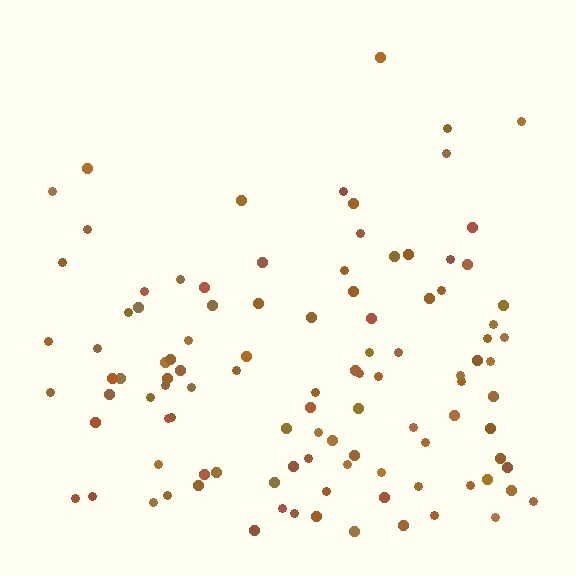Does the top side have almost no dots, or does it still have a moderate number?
Still a moderate number, just noticeably fewer than the bottom.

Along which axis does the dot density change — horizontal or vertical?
Vertical.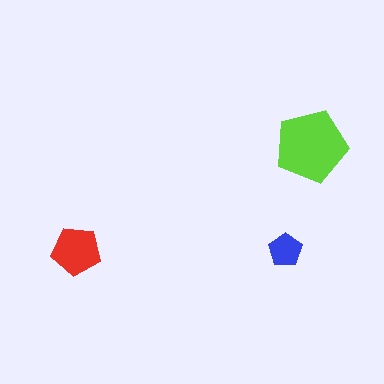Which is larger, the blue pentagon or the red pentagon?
The red one.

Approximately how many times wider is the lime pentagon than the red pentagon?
About 1.5 times wider.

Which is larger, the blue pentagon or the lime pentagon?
The lime one.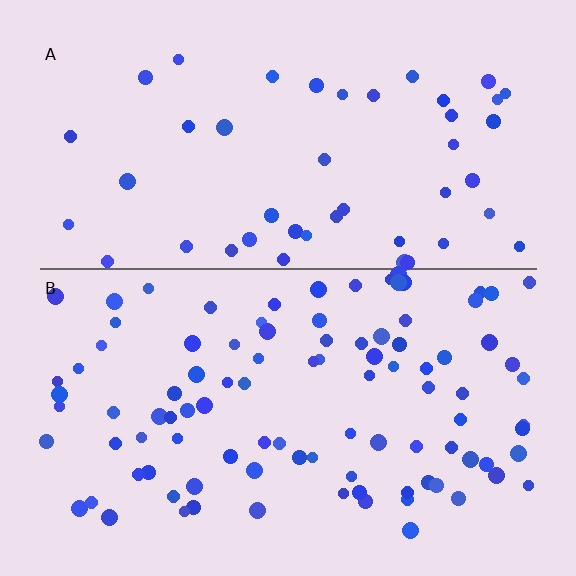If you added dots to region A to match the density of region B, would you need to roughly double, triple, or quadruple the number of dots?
Approximately double.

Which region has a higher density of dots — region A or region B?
B (the bottom).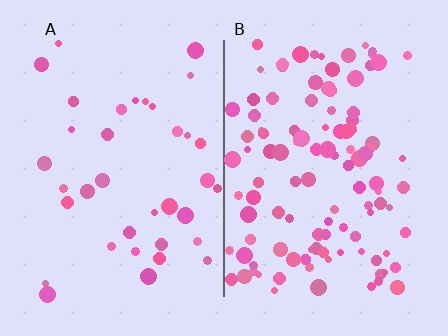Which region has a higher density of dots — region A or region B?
B (the right).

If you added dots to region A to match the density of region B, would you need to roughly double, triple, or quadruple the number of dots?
Approximately triple.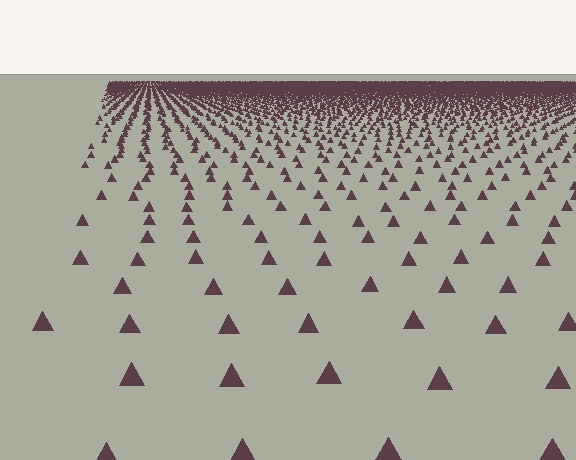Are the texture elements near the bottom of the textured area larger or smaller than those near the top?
Larger. Near the bottom, elements are closer to the viewer and appear at a bigger on-screen size.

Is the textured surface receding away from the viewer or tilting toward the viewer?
The surface is receding away from the viewer. Texture elements get smaller and denser toward the top.